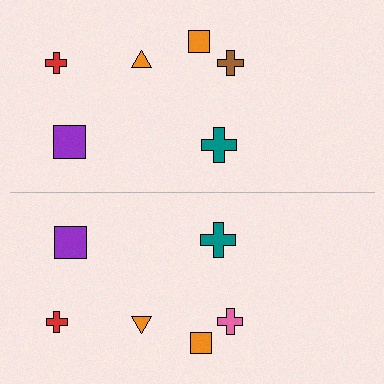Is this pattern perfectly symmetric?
No, the pattern is not perfectly symmetric. The pink cross on the bottom side breaks the symmetry — its mirror counterpart is brown.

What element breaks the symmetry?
The pink cross on the bottom side breaks the symmetry — its mirror counterpart is brown.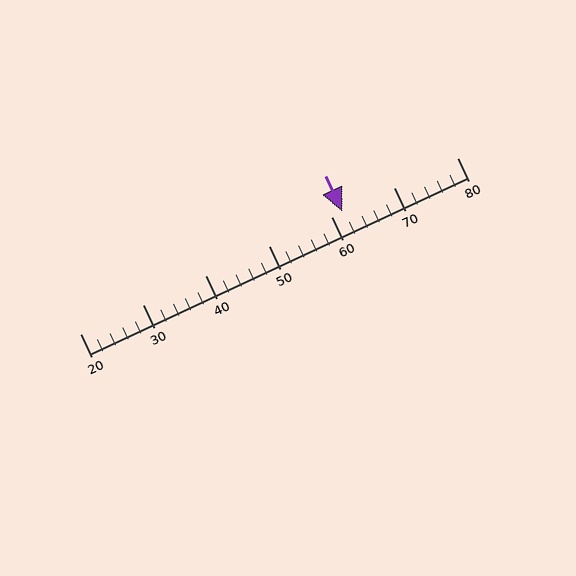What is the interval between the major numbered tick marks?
The major tick marks are spaced 10 units apart.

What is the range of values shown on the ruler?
The ruler shows values from 20 to 80.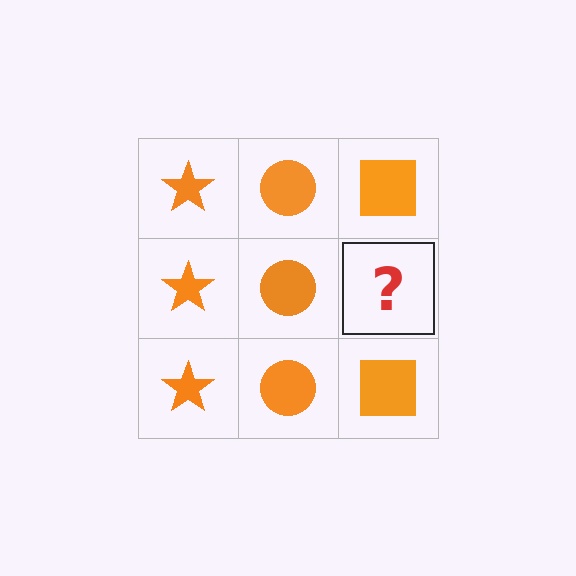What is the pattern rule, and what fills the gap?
The rule is that each column has a consistent shape. The gap should be filled with an orange square.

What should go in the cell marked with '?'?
The missing cell should contain an orange square.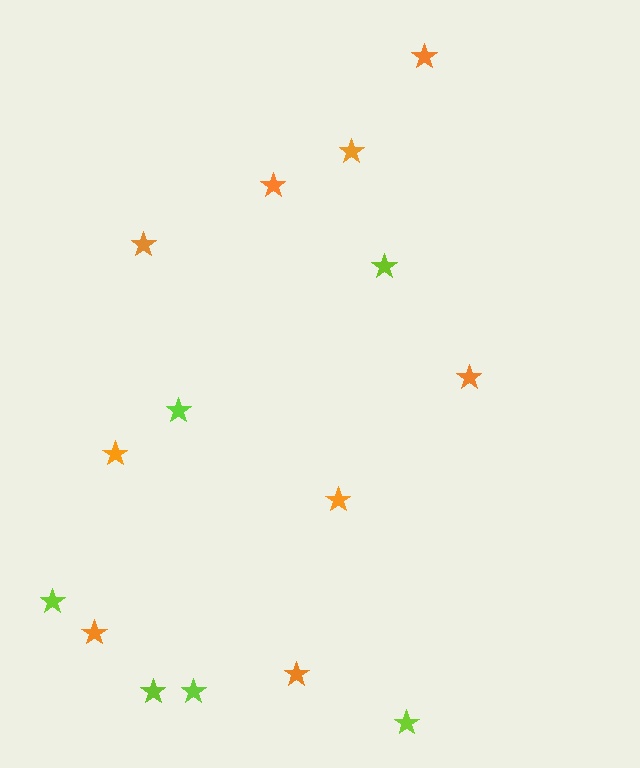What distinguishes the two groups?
There are 2 groups: one group of lime stars (6) and one group of orange stars (9).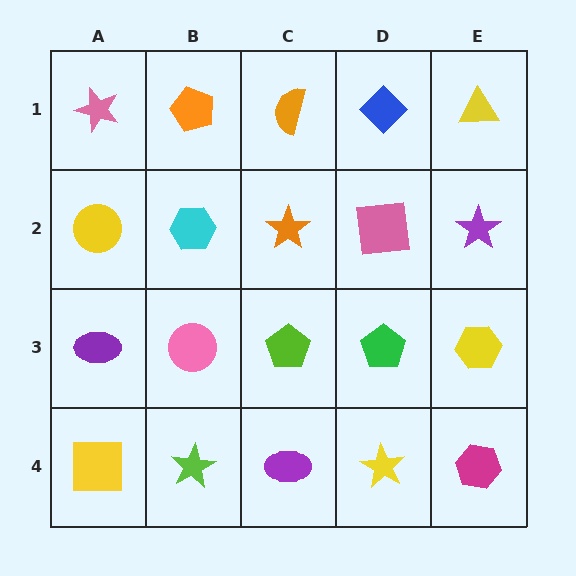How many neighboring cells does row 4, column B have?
3.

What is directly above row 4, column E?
A yellow hexagon.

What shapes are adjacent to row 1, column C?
An orange star (row 2, column C), an orange pentagon (row 1, column B), a blue diamond (row 1, column D).